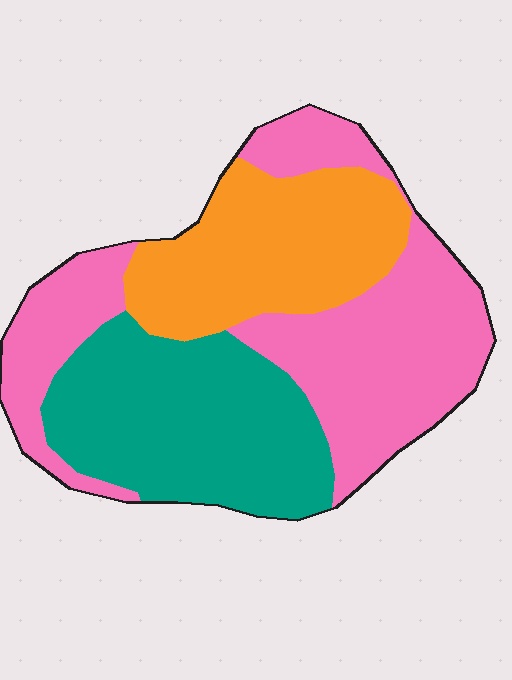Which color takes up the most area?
Pink, at roughly 40%.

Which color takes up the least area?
Orange, at roughly 25%.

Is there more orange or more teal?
Teal.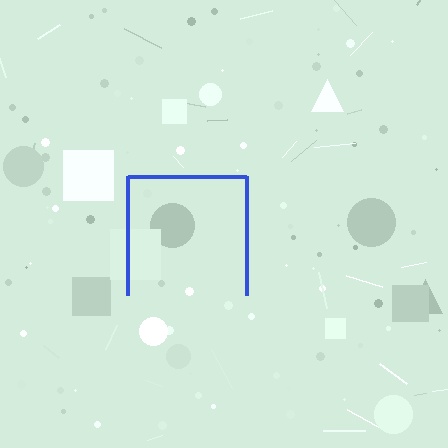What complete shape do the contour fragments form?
The contour fragments form a square.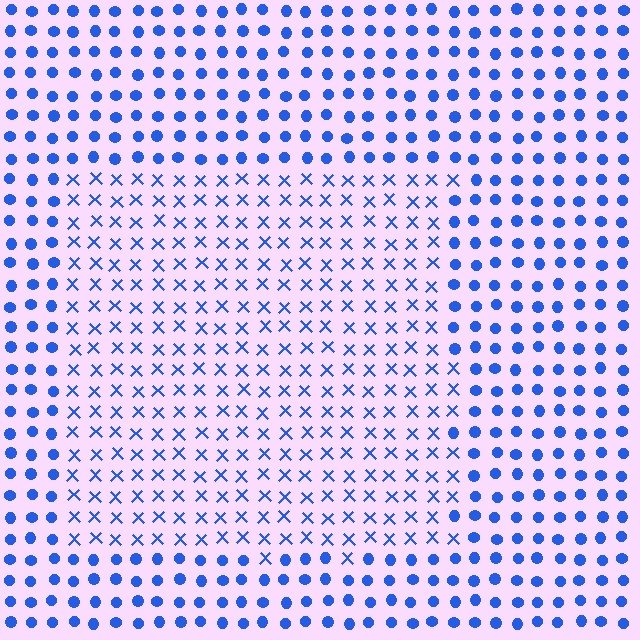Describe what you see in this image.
The image is filled with small blue elements arranged in a uniform grid. A rectangle-shaped region contains X marks, while the surrounding area contains circles. The boundary is defined purely by the change in element shape.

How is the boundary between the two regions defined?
The boundary is defined by a change in element shape: X marks inside vs. circles outside. All elements share the same color and spacing.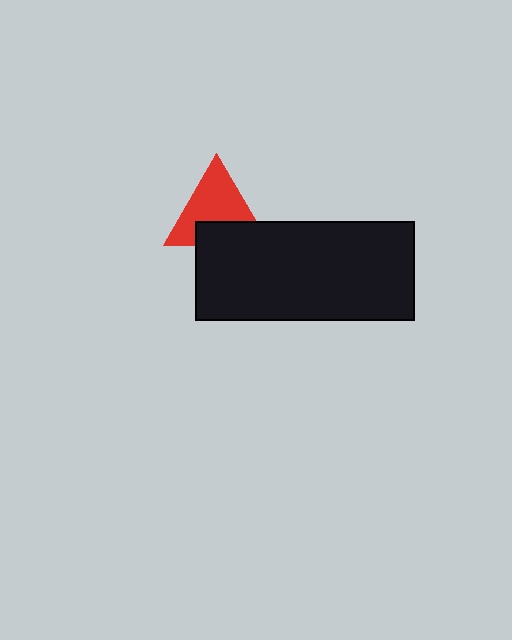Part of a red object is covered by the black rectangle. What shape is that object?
It is a triangle.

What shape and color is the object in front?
The object in front is a black rectangle.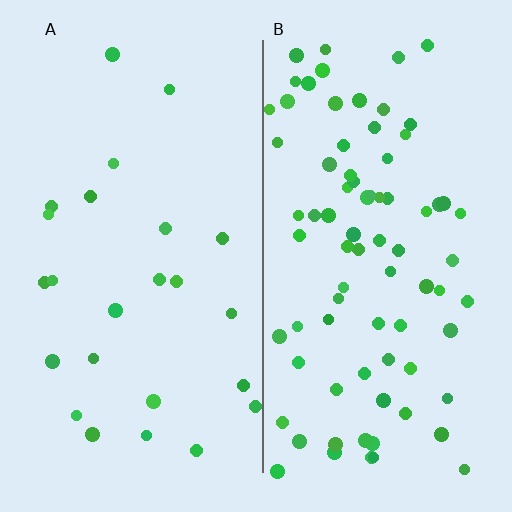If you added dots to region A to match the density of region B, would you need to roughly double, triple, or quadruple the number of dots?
Approximately triple.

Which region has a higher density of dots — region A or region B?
B (the right).